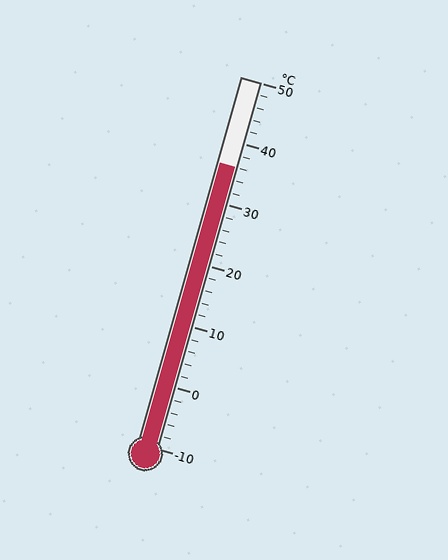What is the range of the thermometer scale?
The thermometer scale ranges from -10°C to 50°C.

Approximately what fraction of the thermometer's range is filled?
The thermometer is filled to approximately 75% of its range.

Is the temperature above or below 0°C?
The temperature is above 0°C.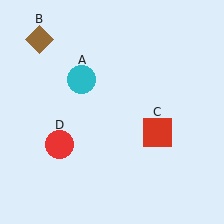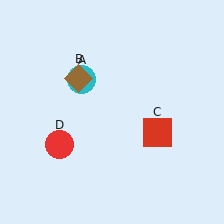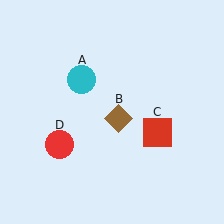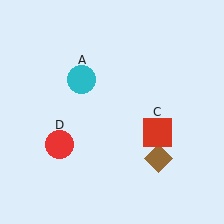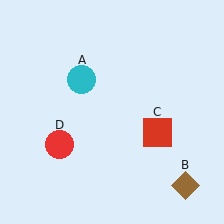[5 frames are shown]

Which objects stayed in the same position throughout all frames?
Cyan circle (object A) and red square (object C) and red circle (object D) remained stationary.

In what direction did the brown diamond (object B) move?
The brown diamond (object B) moved down and to the right.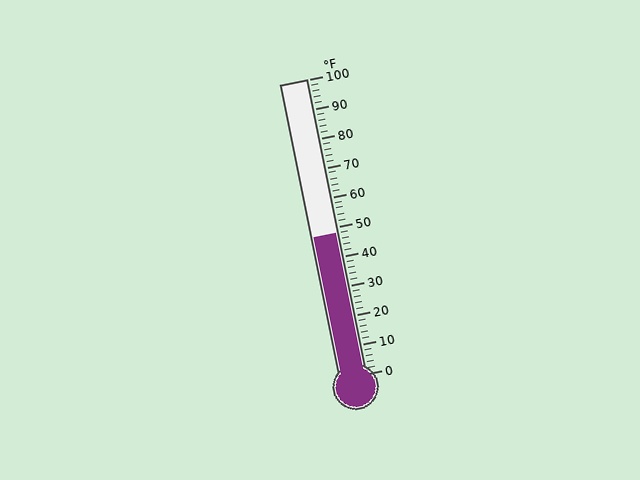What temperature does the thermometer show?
The thermometer shows approximately 48°F.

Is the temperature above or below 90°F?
The temperature is below 90°F.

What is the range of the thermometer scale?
The thermometer scale ranges from 0°F to 100°F.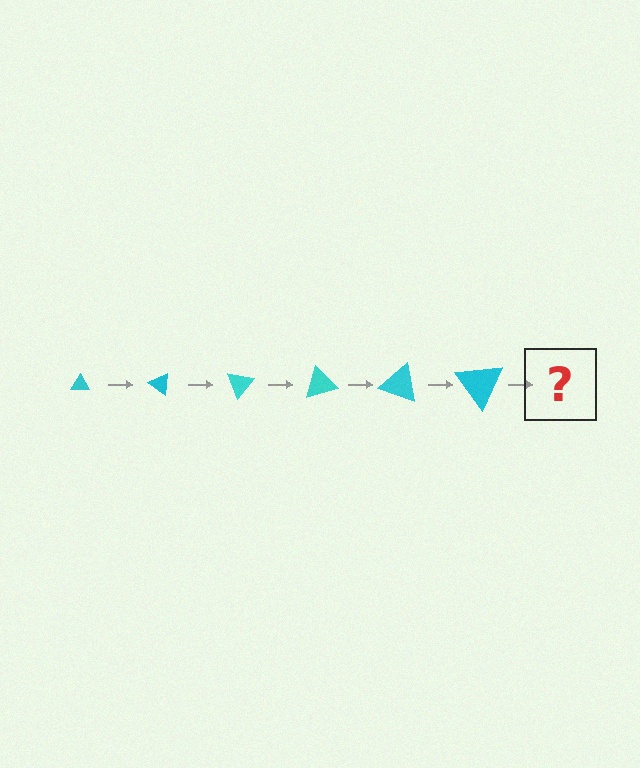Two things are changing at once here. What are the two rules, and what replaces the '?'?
The two rules are that the triangle grows larger each step and it rotates 35 degrees each step. The '?' should be a triangle, larger than the previous one and rotated 210 degrees from the start.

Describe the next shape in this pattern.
It should be a triangle, larger than the previous one and rotated 210 degrees from the start.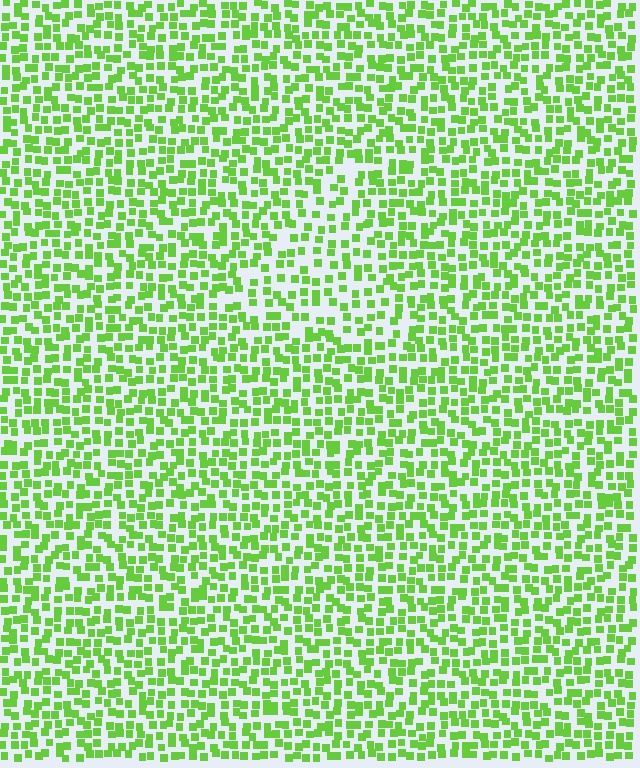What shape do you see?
I see a triangle.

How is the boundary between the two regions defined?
The boundary is defined by a change in element density (approximately 1.6x ratio). All elements are the same color, size, and shape.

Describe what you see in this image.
The image contains small lime elements arranged at two different densities. A triangle-shaped region is visible where the elements are less densely packed than the surrounding area.